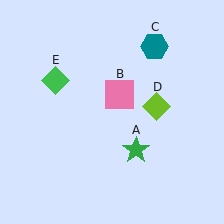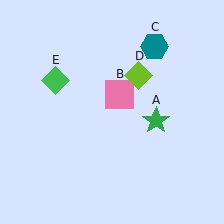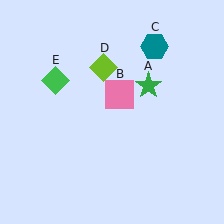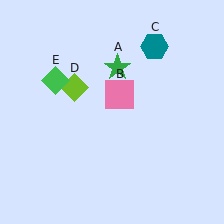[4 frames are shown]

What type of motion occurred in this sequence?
The green star (object A), lime diamond (object D) rotated counterclockwise around the center of the scene.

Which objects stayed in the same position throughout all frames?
Pink square (object B) and teal hexagon (object C) and green diamond (object E) remained stationary.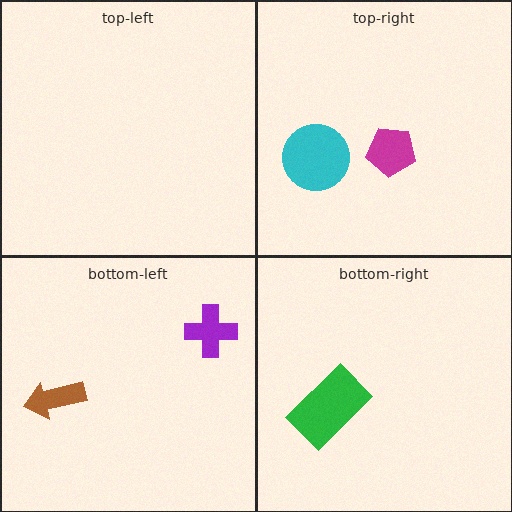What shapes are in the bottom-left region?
The purple cross, the brown arrow.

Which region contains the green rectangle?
The bottom-right region.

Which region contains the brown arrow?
The bottom-left region.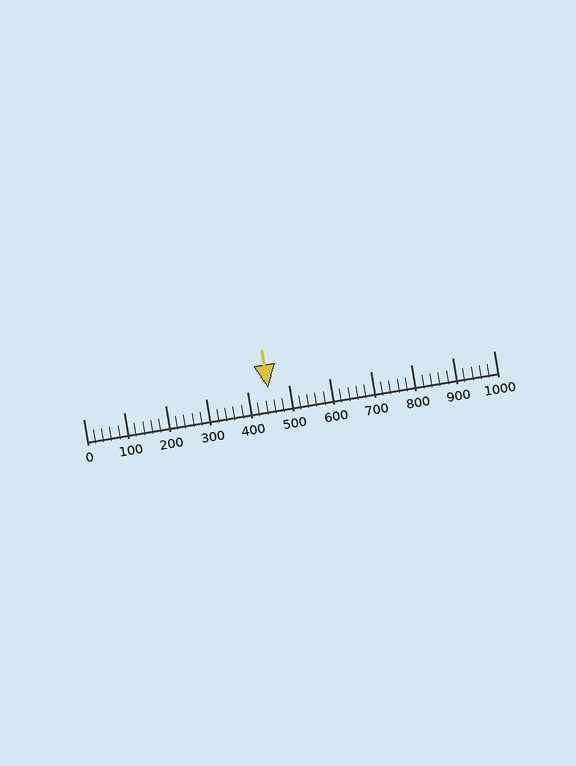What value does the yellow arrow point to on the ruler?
The yellow arrow points to approximately 450.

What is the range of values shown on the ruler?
The ruler shows values from 0 to 1000.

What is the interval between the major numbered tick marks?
The major tick marks are spaced 100 units apart.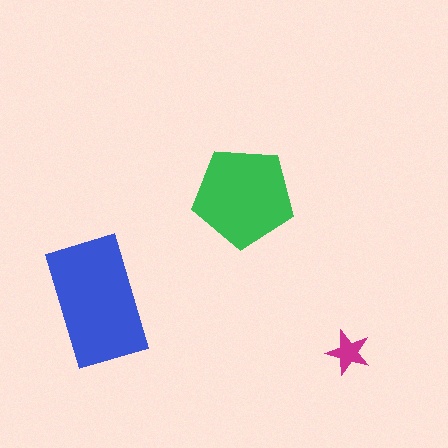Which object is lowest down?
The magenta star is bottommost.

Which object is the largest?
The blue rectangle.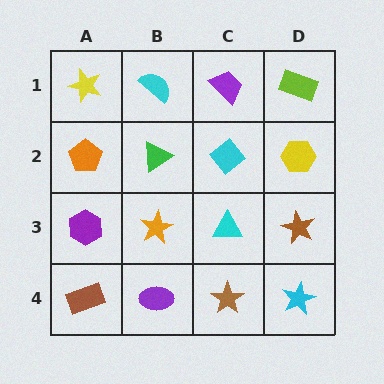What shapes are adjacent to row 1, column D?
A yellow hexagon (row 2, column D), a purple trapezoid (row 1, column C).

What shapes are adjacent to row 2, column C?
A purple trapezoid (row 1, column C), a cyan triangle (row 3, column C), a green triangle (row 2, column B), a yellow hexagon (row 2, column D).